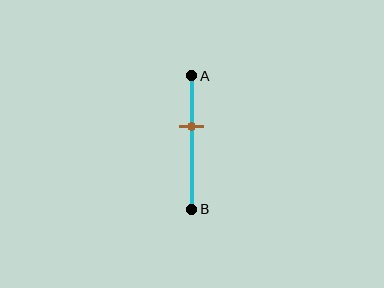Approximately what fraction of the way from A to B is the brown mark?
The brown mark is approximately 40% of the way from A to B.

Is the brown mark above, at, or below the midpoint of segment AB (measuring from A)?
The brown mark is above the midpoint of segment AB.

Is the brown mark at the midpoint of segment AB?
No, the mark is at about 40% from A, not at the 50% midpoint.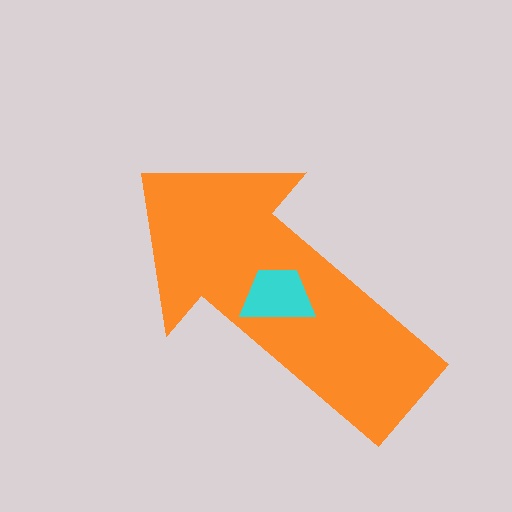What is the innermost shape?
The cyan trapezoid.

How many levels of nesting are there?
2.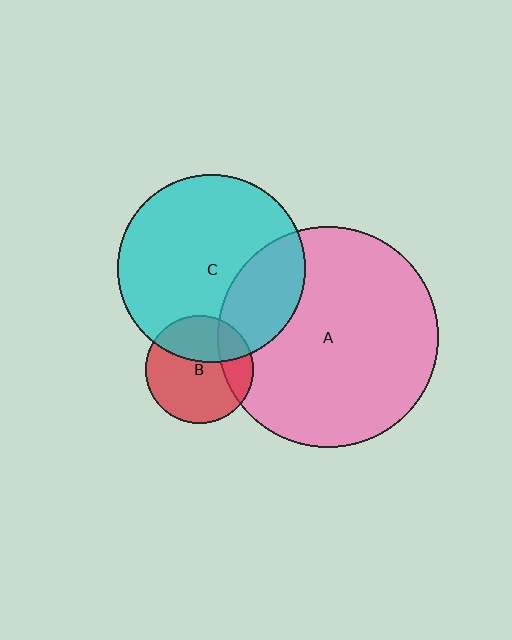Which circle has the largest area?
Circle A (pink).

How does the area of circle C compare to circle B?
Approximately 3.0 times.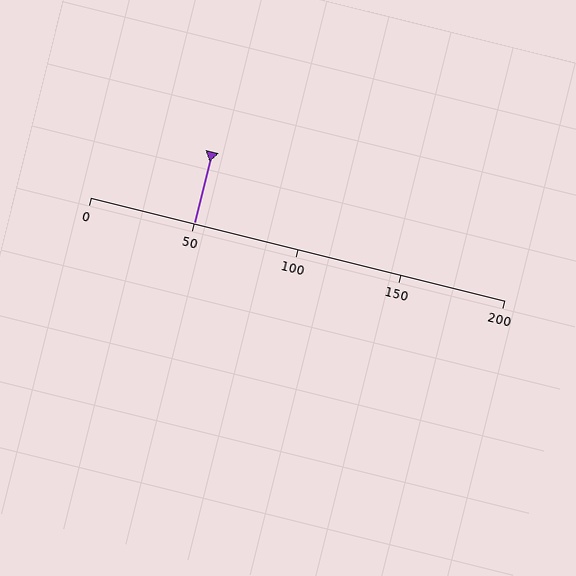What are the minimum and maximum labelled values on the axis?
The axis runs from 0 to 200.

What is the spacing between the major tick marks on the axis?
The major ticks are spaced 50 apart.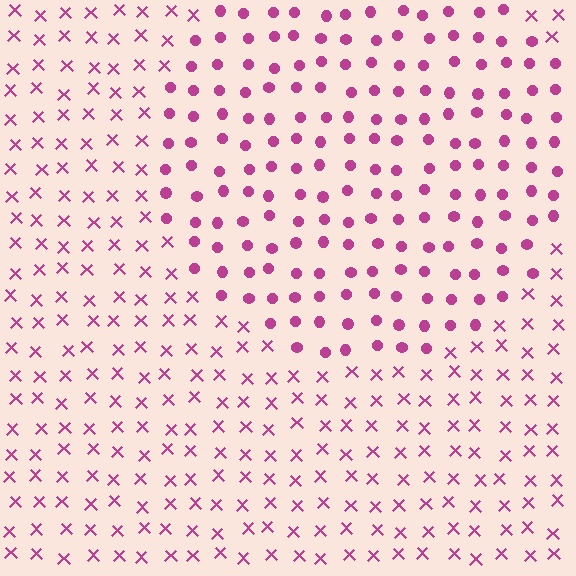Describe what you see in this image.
The image is filled with small magenta elements arranged in a uniform grid. A circle-shaped region contains circles, while the surrounding area contains X marks. The boundary is defined purely by the change in element shape.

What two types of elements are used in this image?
The image uses circles inside the circle region and X marks outside it.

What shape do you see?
I see a circle.